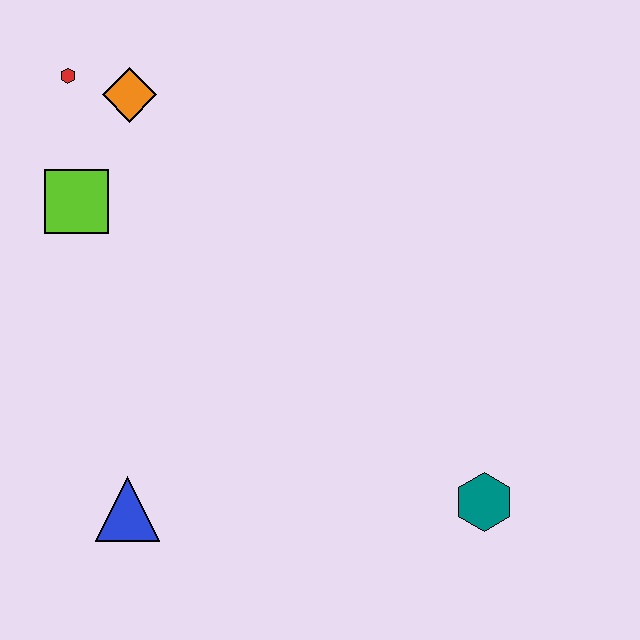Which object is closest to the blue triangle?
The lime square is closest to the blue triangle.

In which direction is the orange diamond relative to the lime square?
The orange diamond is above the lime square.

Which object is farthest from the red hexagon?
The teal hexagon is farthest from the red hexagon.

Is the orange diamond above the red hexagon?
No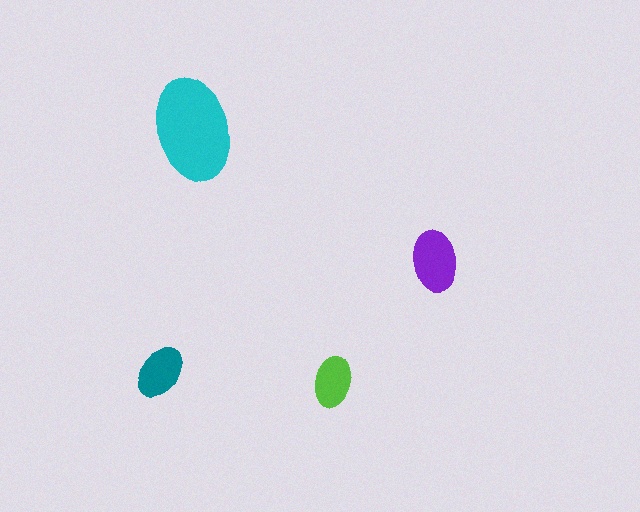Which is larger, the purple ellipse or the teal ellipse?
The purple one.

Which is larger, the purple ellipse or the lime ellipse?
The purple one.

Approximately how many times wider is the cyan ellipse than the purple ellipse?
About 1.5 times wider.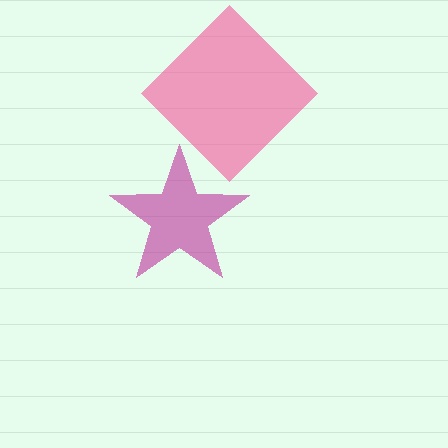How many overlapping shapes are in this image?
There are 2 overlapping shapes in the image.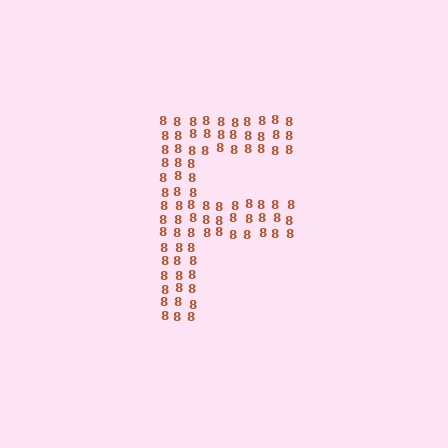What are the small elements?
The small elements are digit 8's.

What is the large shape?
The large shape is the letter F.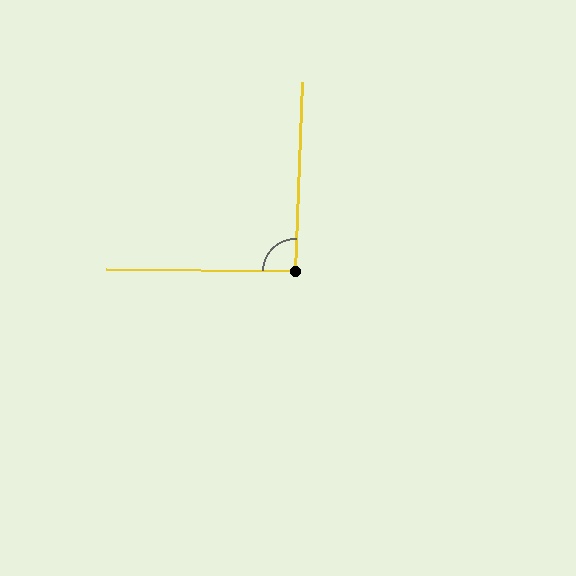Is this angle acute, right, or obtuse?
It is approximately a right angle.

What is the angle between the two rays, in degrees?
Approximately 92 degrees.